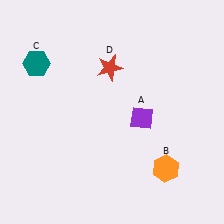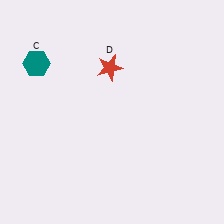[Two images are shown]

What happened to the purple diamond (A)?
The purple diamond (A) was removed in Image 2. It was in the bottom-right area of Image 1.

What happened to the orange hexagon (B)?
The orange hexagon (B) was removed in Image 2. It was in the bottom-right area of Image 1.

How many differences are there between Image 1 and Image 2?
There are 2 differences between the two images.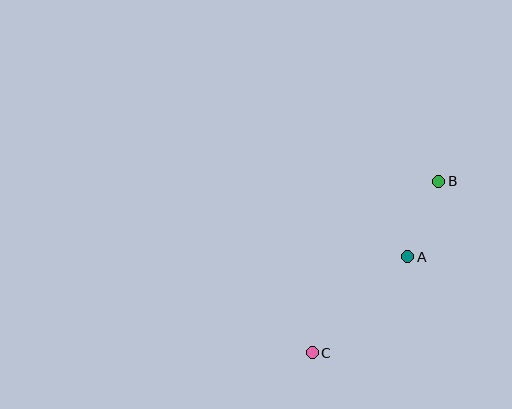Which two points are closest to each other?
Points A and B are closest to each other.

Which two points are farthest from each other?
Points B and C are farthest from each other.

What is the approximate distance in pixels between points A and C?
The distance between A and C is approximately 135 pixels.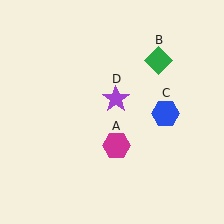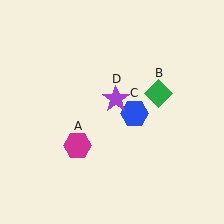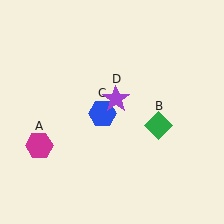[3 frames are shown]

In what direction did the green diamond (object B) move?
The green diamond (object B) moved down.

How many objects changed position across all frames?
3 objects changed position: magenta hexagon (object A), green diamond (object B), blue hexagon (object C).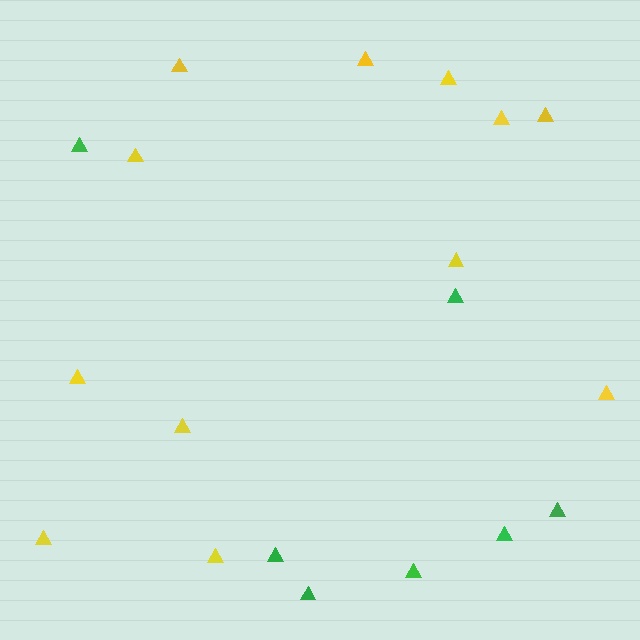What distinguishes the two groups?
There are 2 groups: one group of green triangles (7) and one group of yellow triangles (12).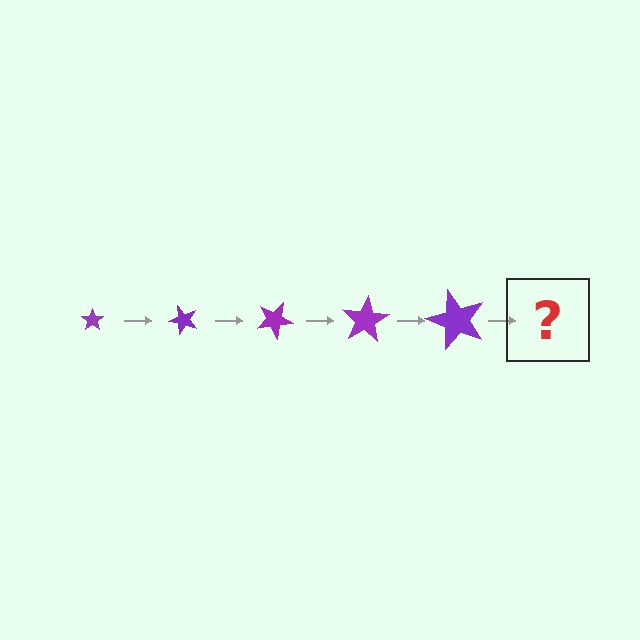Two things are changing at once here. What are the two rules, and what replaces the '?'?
The two rules are that the star grows larger each step and it rotates 50 degrees each step. The '?' should be a star, larger than the previous one and rotated 250 degrees from the start.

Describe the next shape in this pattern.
It should be a star, larger than the previous one and rotated 250 degrees from the start.